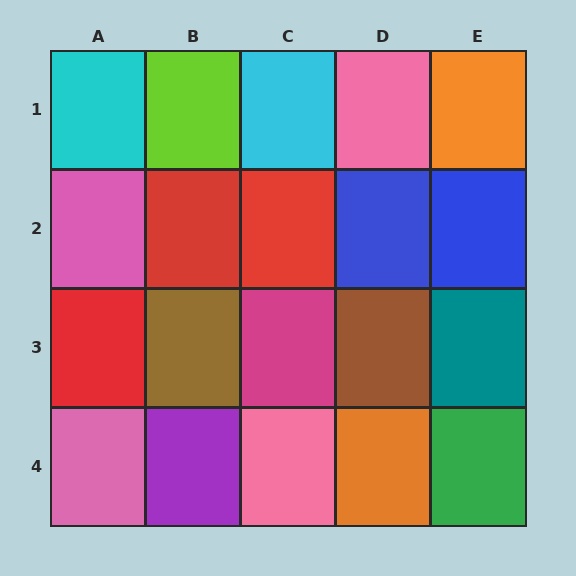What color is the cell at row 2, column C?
Red.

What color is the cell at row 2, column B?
Red.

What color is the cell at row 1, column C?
Cyan.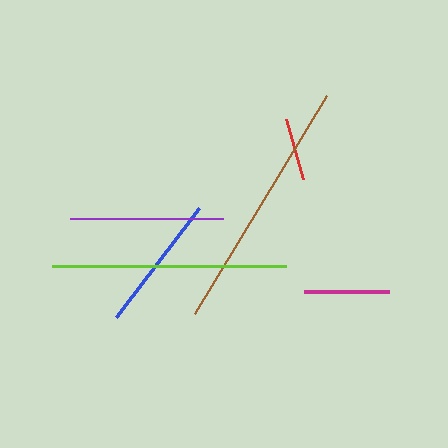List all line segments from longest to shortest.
From longest to shortest: brown, lime, purple, blue, magenta, red.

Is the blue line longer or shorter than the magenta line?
The blue line is longer than the magenta line.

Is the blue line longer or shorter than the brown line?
The brown line is longer than the blue line.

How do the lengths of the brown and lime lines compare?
The brown and lime lines are approximately the same length.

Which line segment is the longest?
The brown line is the longest at approximately 256 pixels.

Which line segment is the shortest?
The red line is the shortest at approximately 63 pixels.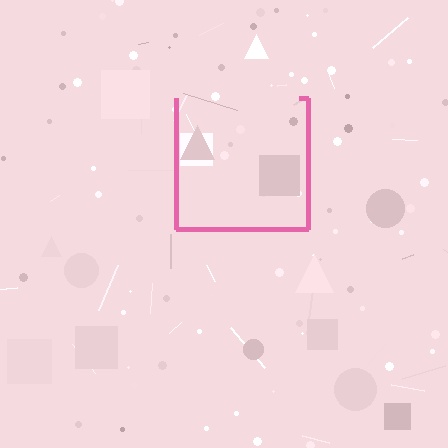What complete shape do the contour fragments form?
The contour fragments form a square.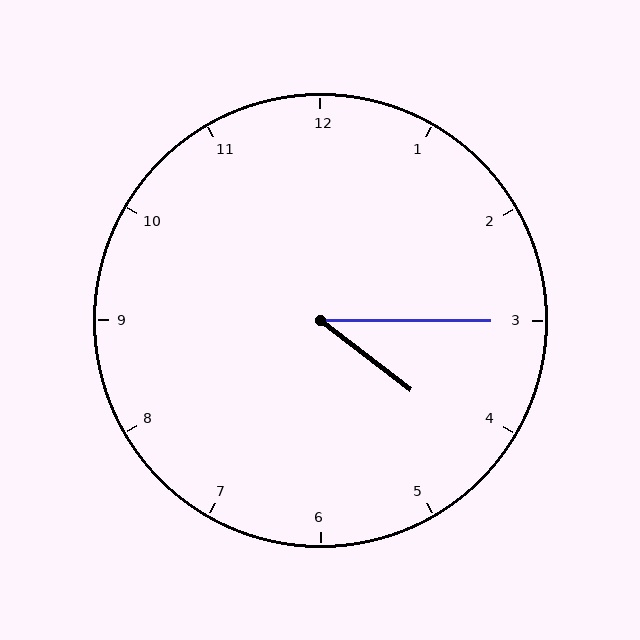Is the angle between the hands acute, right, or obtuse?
It is acute.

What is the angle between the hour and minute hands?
Approximately 38 degrees.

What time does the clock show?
4:15.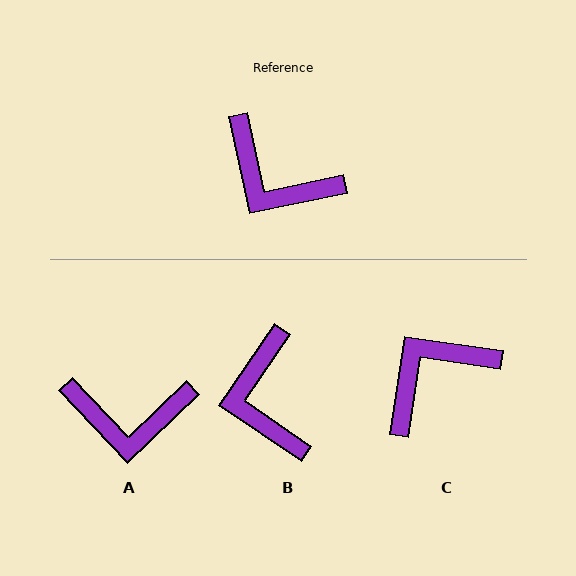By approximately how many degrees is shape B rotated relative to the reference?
Approximately 46 degrees clockwise.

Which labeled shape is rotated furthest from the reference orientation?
C, about 111 degrees away.